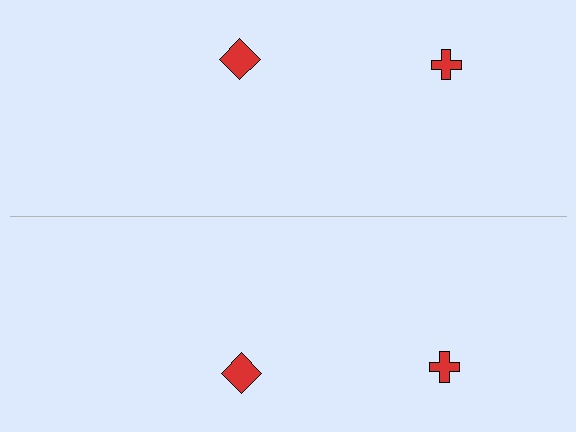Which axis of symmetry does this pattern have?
The pattern has a horizontal axis of symmetry running through the center of the image.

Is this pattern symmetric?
Yes, this pattern has bilateral (reflection) symmetry.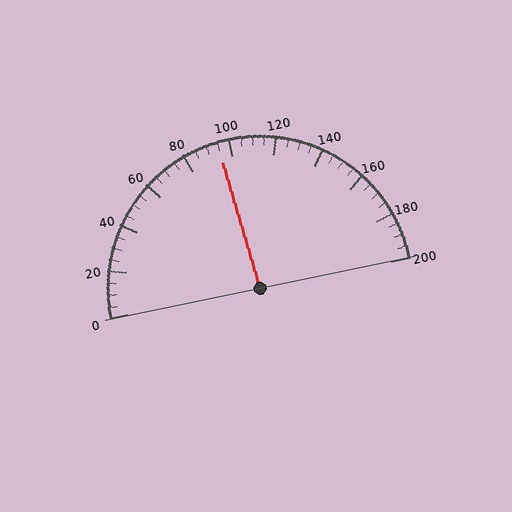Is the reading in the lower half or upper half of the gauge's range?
The reading is in the lower half of the range (0 to 200).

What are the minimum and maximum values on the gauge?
The gauge ranges from 0 to 200.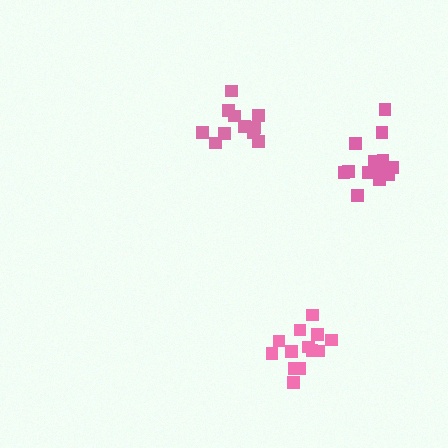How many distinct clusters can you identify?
There are 3 distinct clusters.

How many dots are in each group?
Group 1: 11 dots, Group 2: 14 dots, Group 3: 13 dots (38 total).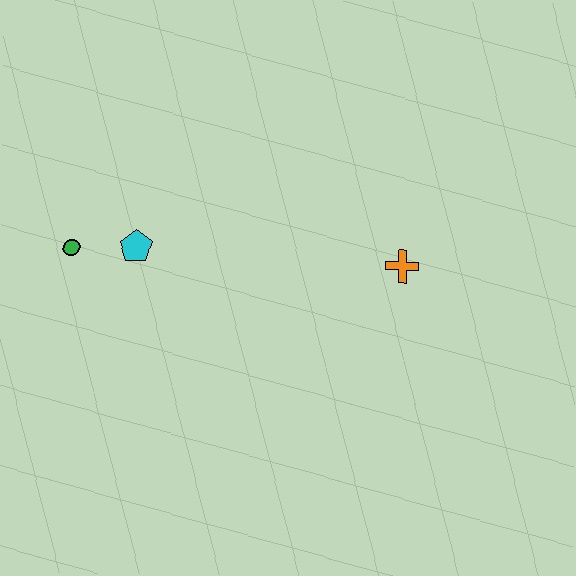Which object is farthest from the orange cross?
The green circle is farthest from the orange cross.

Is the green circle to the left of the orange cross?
Yes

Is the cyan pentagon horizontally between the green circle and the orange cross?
Yes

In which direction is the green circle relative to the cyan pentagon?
The green circle is to the left of the cyan pentagon.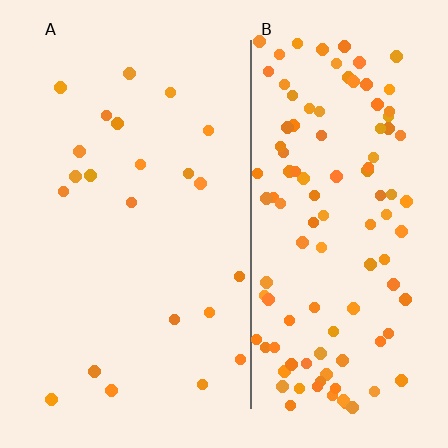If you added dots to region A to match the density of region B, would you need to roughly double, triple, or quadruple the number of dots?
Approximately quadruple.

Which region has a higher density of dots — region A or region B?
B (the right).